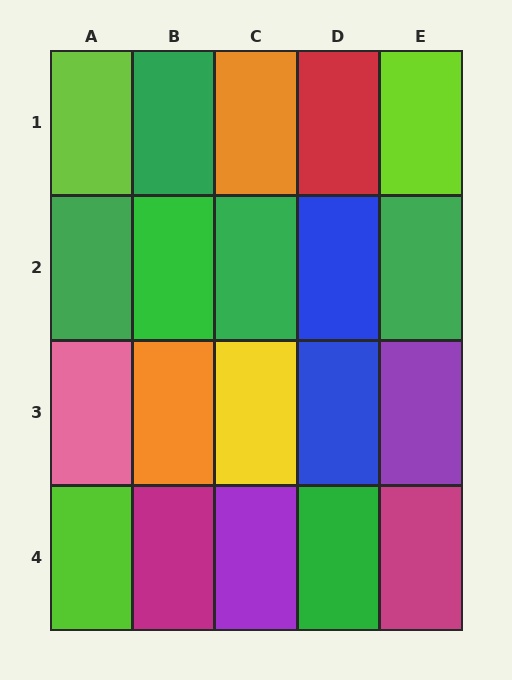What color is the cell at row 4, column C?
Purple.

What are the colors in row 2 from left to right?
Green, green, green, blue, green.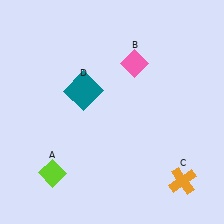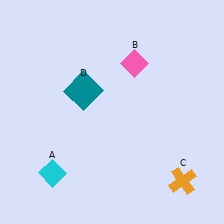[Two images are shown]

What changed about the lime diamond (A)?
In Image 1, A is lime. In Image 2, it changed to cyan.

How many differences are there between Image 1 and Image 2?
There is 1 difference between the two images.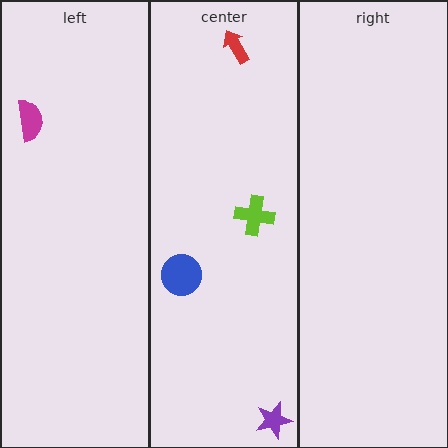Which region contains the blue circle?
The center region.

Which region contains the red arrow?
The center region.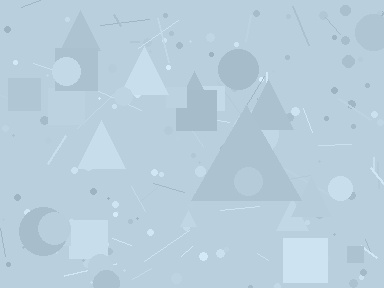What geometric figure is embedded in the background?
A triangle is embedded in the background.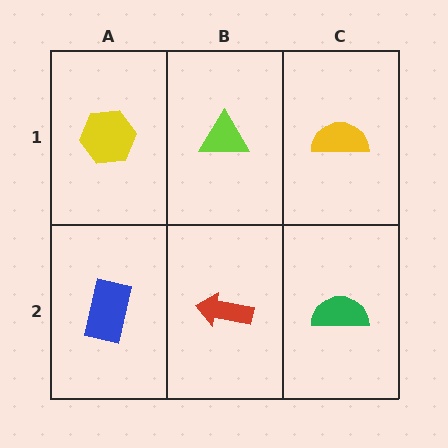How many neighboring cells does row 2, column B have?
3.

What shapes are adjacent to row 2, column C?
A yellow semicircle (row 1, column C), a red arrow (row 2, column B).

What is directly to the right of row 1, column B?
A yellow semicircle.